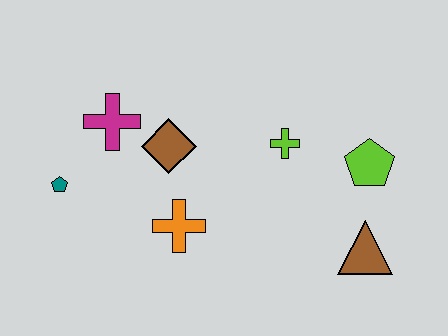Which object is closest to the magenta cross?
The brown diamond is closest to the magenta cross.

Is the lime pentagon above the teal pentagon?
Yes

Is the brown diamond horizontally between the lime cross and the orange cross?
No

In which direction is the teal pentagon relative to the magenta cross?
The teal pentagon is below the magenta cross.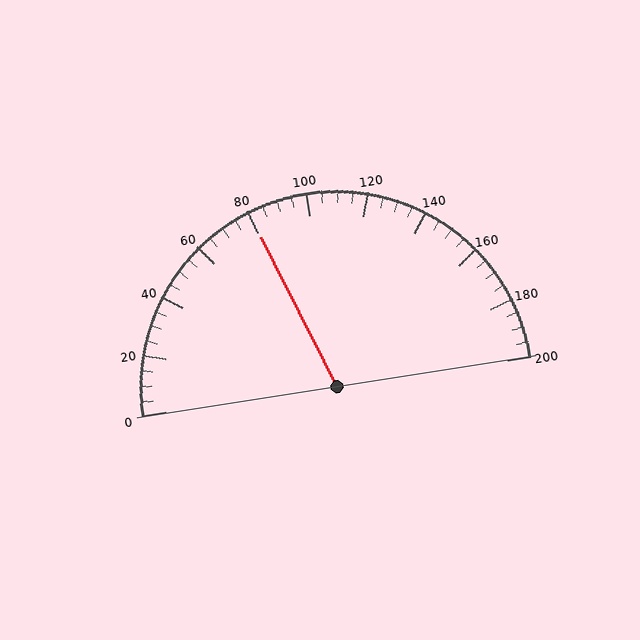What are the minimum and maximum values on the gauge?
The gauge ranges from 0 to 200.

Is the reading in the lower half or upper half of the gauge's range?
The reading is in the lower half of the range (0 to 200).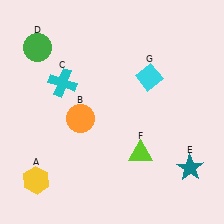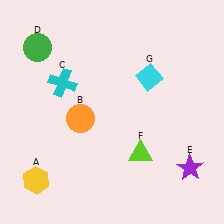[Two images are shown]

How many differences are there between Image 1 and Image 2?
There is 1 difference between the two images.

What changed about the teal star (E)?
In Image 1, E is teal. In Image 2, it changed to purple.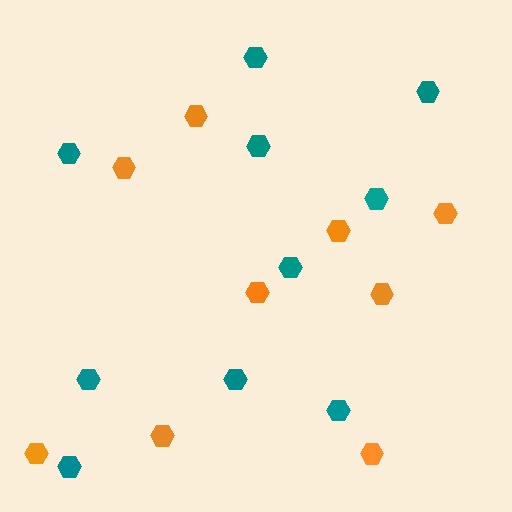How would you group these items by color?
There are 2 groups: one group of orange hexagons (9) and one group of teal hexagons (10).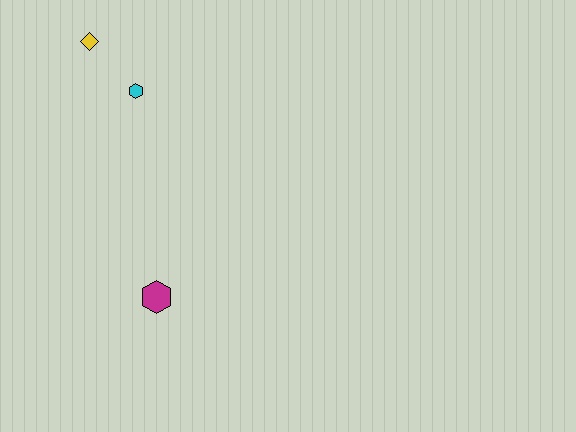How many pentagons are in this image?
There are no pentagons.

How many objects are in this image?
There are 3 objects.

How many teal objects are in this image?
There are no teal objects.